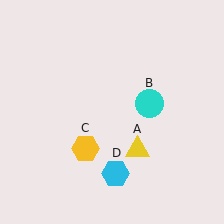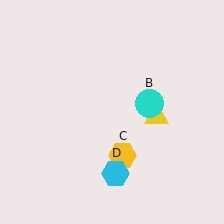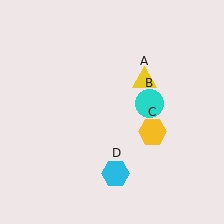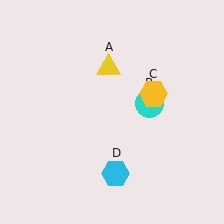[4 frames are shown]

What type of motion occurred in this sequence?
The yellow triangle (object A), yellow hexagon (object C) rotated counterclockwise around the center of the scene.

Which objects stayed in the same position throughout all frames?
Cyan circle (object B) and cyan hexagon (object D) remained stationary.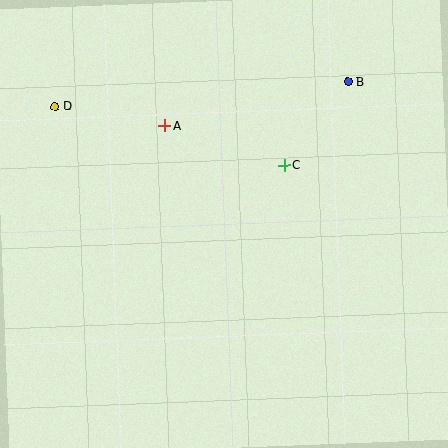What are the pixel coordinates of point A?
Point A is at (165, 126).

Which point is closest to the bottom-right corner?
Point C is closest to the bottom-right corner.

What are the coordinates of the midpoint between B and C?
The midpoint between B and C is at (316, 124).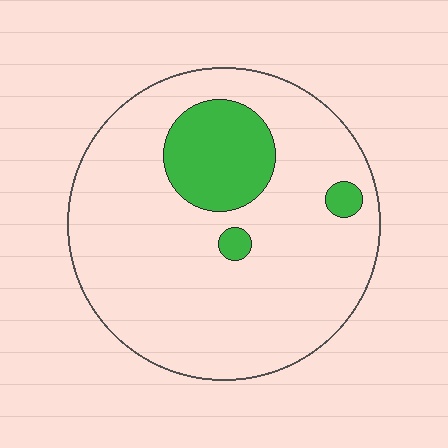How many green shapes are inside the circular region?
3.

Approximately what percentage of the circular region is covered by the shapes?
Approximately 15%.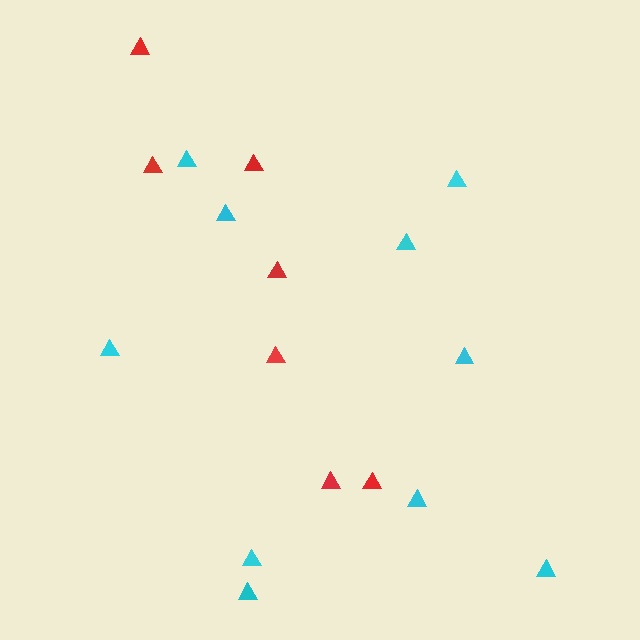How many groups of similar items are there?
There are 2 groups: one group of red triangles (7) and one group of cyan triangles (10).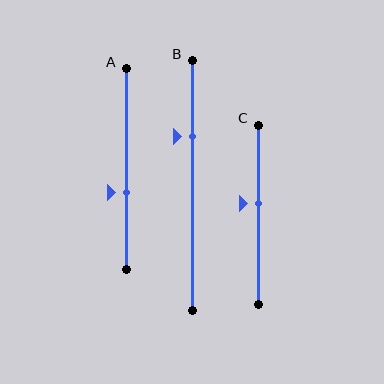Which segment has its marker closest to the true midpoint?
Segment C has its marker closest to the true midpoint.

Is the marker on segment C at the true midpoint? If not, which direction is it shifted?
No, the marker on segment C is shifted upward by about 6% of the segment length.